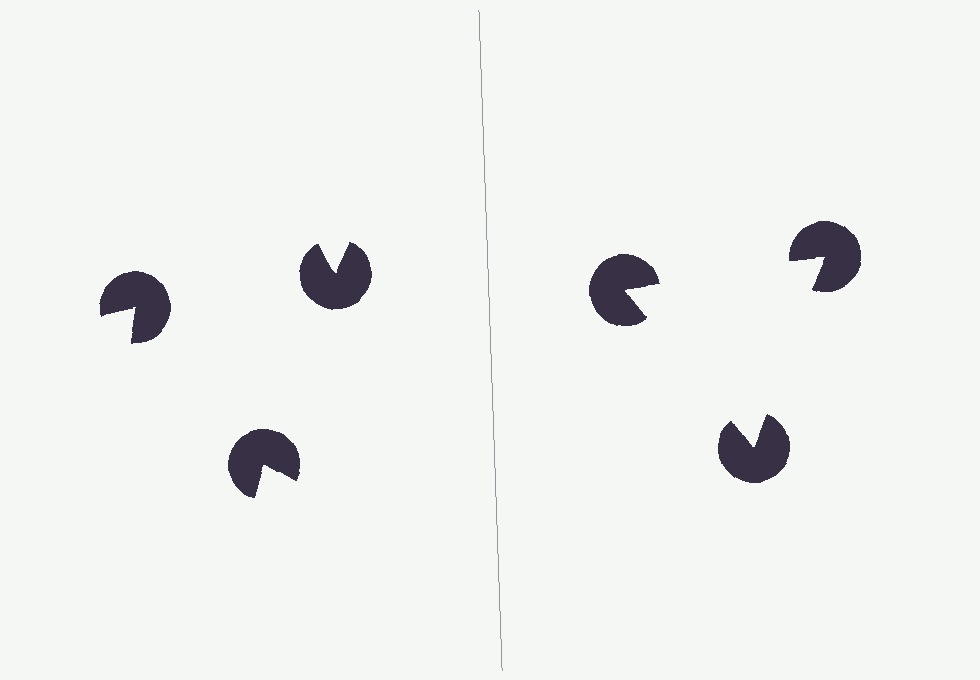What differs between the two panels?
The pac-man discs are positioned identically on both sides; only the wedge orientations differ. On the right they align to a triangle; on the left they are misaligned.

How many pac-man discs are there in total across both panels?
6 — 3 on each side.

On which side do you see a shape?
An illusory triangle appears on the right side. On the left side the wedge cuts are rotated, so no coherent shape forms.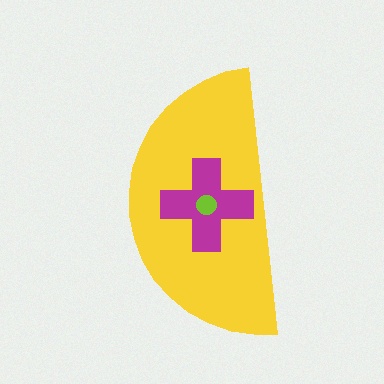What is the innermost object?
The lime circle.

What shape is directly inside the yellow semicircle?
The magenta cross.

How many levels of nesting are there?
3.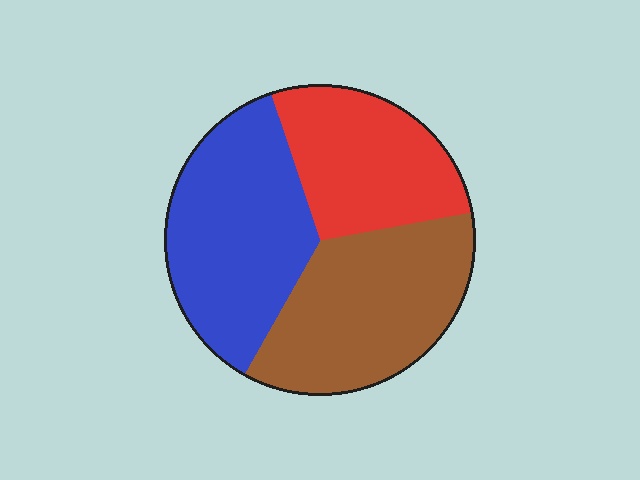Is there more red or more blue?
Blue.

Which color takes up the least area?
Red, at roughly 25%.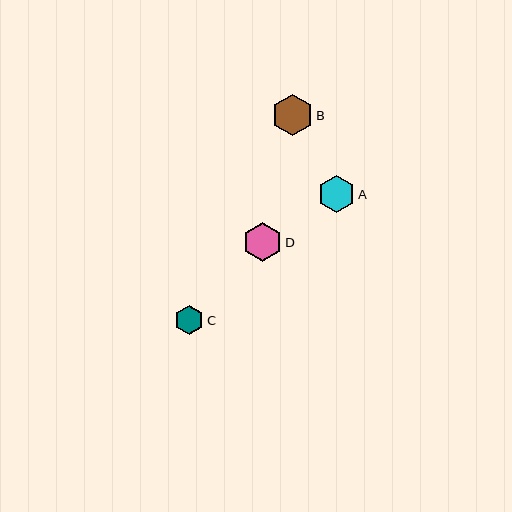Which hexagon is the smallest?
Hexagon C is the smallest with a size of approximately 29 pixels.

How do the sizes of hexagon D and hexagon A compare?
Hexagon D and hexagon A are approximately the same size.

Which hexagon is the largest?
Hexagon B is the largest with a size of approximately 41 pixels.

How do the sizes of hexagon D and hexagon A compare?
Hexagon D and hexagon A are approximately the same size.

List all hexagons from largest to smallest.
From largest to smallest: B, D, A, C.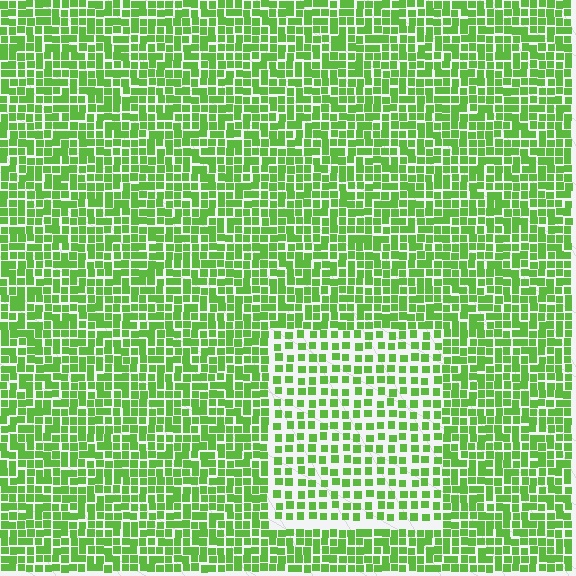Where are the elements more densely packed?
The elements are more densely packed outside the rectangle boundary.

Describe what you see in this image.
The image contains small lime elements arranged at two different densities. A rectangle-shaped region is visible where the elements are less densely packed than the surrounding area.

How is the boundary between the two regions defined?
The boundary is defined by a change in element density (approximately 1.7x ratio). All elements are the same color, size, and shape.